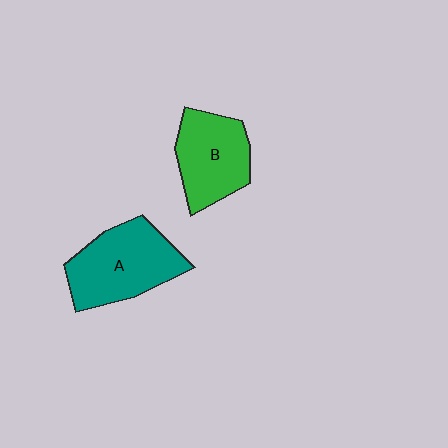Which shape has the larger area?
Shape A (teal).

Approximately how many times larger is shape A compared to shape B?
Approximately 1.2 times.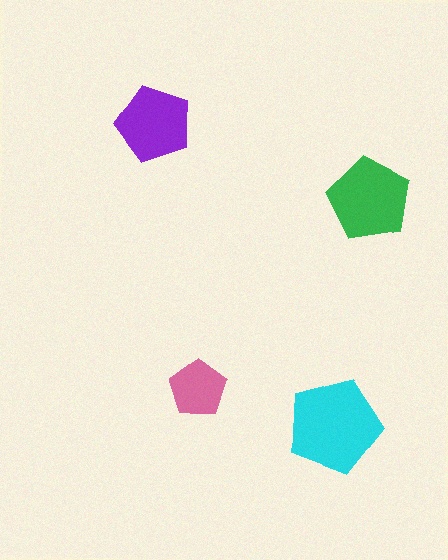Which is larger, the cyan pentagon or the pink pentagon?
The cyan one.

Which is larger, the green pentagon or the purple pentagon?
The green one.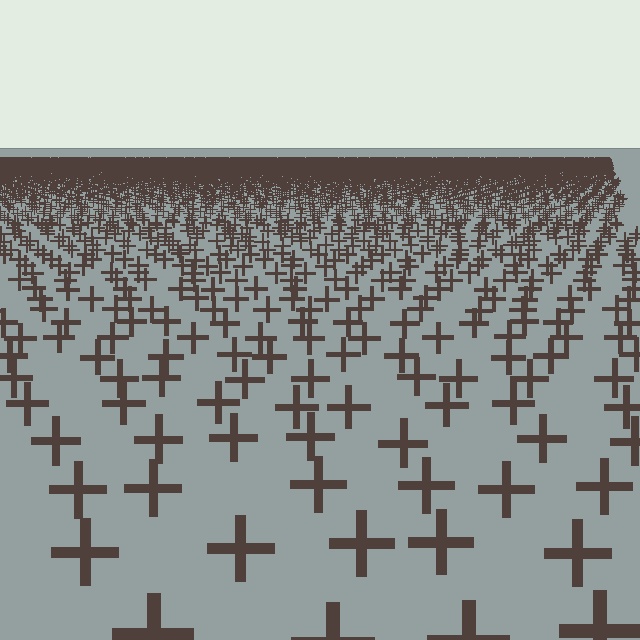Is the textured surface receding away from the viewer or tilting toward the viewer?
The surface is receding away from the viewer. Texture elements get smaller and denser toward the top.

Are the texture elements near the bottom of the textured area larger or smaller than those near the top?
Larger. Near the bottom, elements are closer to the viewer and appear at a bigger on-screen size.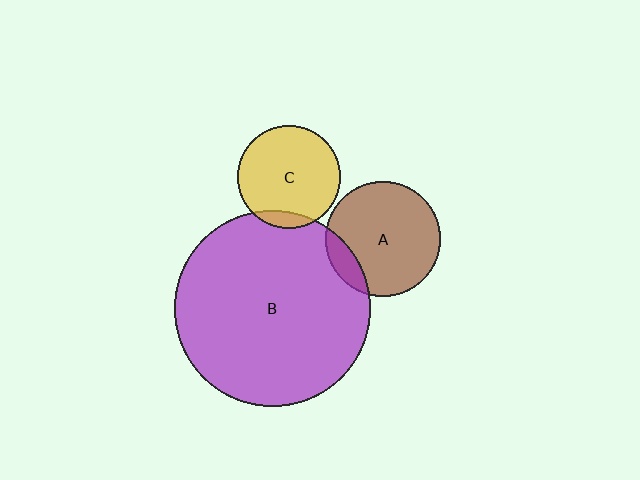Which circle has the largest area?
Circle B (purple).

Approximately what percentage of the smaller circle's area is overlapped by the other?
Approximately 15%.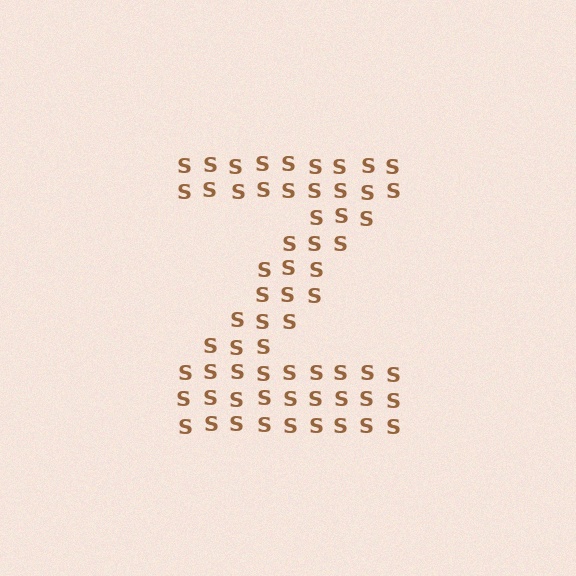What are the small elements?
The small elements are letter S's.